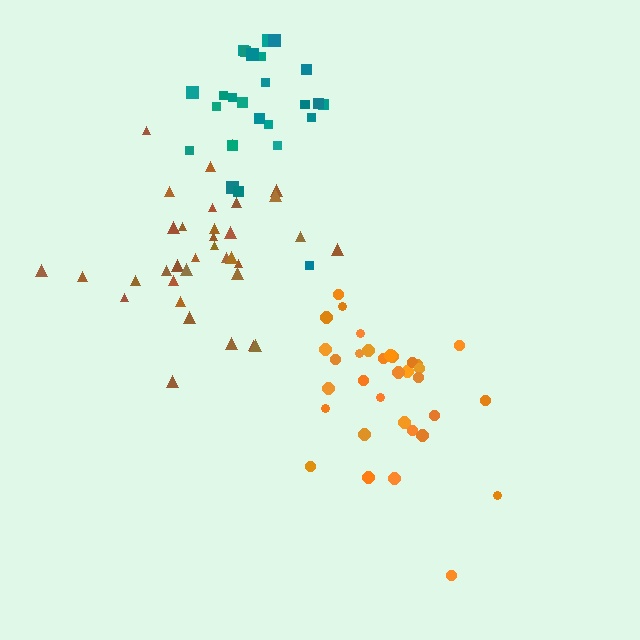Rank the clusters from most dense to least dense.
orange, teal, brown.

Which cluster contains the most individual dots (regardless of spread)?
Brown (35).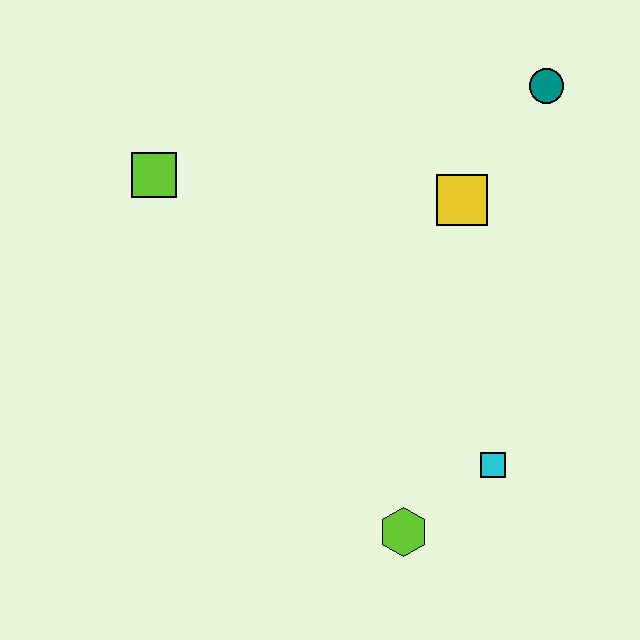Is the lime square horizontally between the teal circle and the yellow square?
No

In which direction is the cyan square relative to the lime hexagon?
The cyan square is to the right of the lime hexagon.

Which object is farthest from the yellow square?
The lime hexagon is farthest from the yellow square.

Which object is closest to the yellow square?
The teal circle is closest to the yellow square.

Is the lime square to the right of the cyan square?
No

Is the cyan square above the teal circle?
No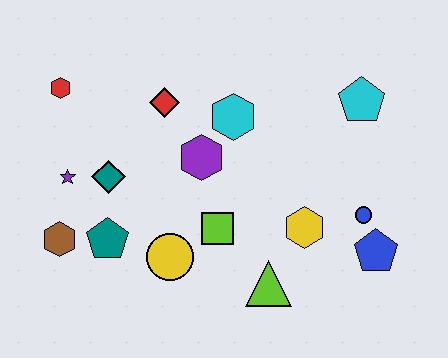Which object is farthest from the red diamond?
The blue pentagon is farthest from the red diamond.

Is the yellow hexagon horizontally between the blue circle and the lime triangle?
Yes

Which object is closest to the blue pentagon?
The blue circle is closest to the blue pentagon.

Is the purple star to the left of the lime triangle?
Yes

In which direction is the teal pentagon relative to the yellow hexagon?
The teal pentagon is to the left of the yellow hexagon.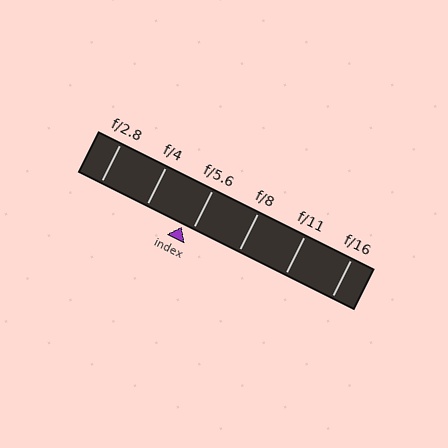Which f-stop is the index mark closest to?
The index mark is closest to f/5.6.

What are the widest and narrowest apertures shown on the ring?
The widest aperture shown is f/2.8 and the narrowest is f/16.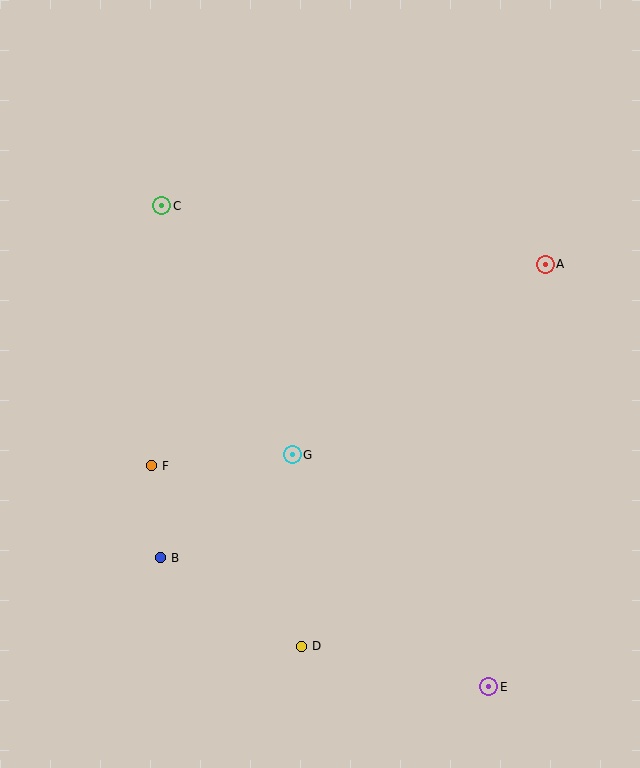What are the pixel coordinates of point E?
Point E is at (489, 687).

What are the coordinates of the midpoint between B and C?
The midpoint between B and C is at (161, 382).